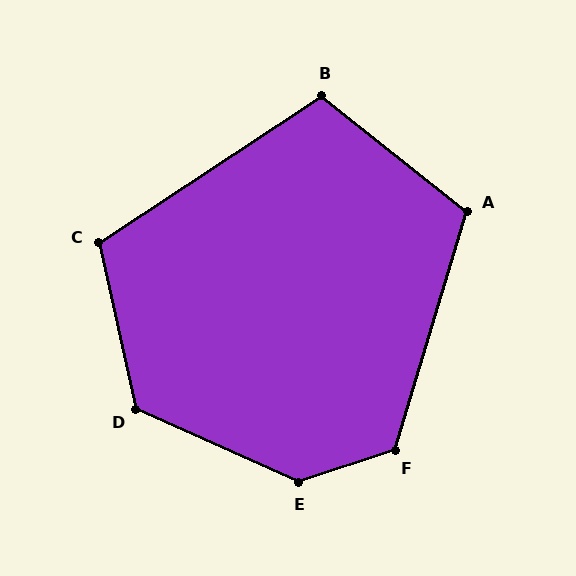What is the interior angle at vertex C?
Approximately 111 degrees (obtuse).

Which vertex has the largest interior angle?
E, at approximately 138 degrees.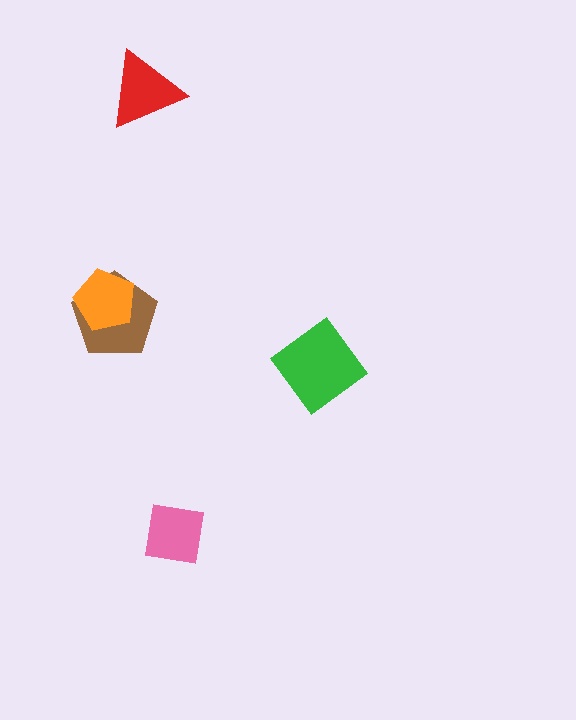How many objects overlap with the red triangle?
0 objects overlap with the red triangle.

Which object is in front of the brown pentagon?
The orange pentagon is in front of the brown pentagon.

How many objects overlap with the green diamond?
0 objects overlap with the green diamond.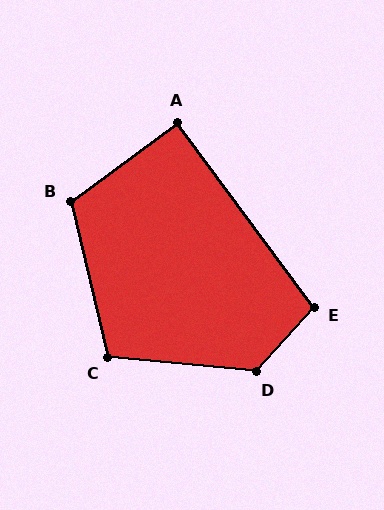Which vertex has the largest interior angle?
D, at approximately 127 degrees.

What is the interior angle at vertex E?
Approximately 101 degrees (obtuse).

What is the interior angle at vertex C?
Approximately 109 degrees (obtuse).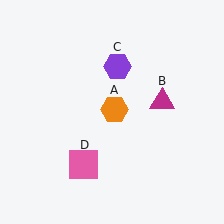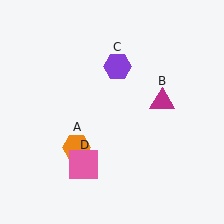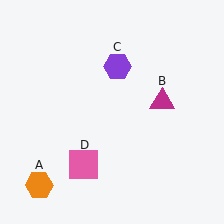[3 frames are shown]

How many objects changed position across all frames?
1 object changed position: orange hexagon (object A).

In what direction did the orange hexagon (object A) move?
The orange hexagon (object A) moved down and to the left.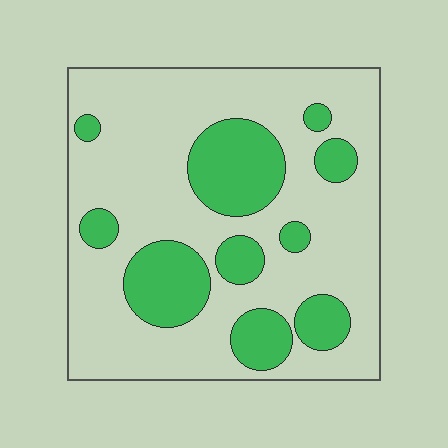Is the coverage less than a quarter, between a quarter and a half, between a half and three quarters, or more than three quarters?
Between a quarter and a half.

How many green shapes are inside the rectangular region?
10.